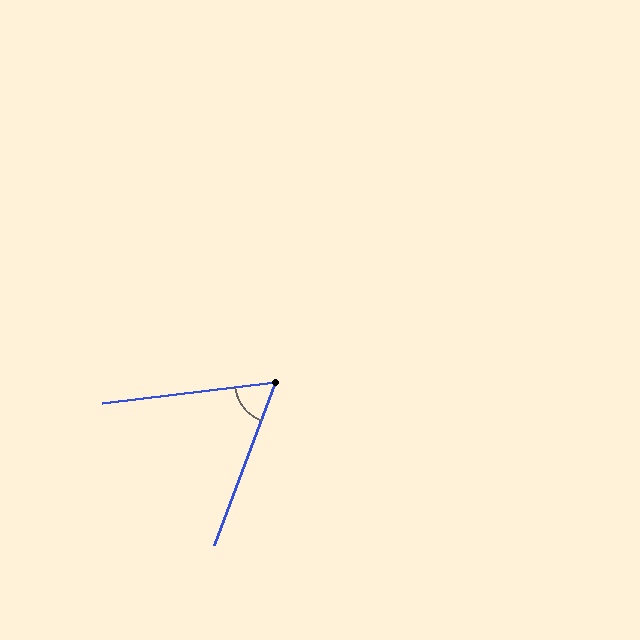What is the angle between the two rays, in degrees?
Approximately 62 degrees.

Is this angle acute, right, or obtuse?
It is acute.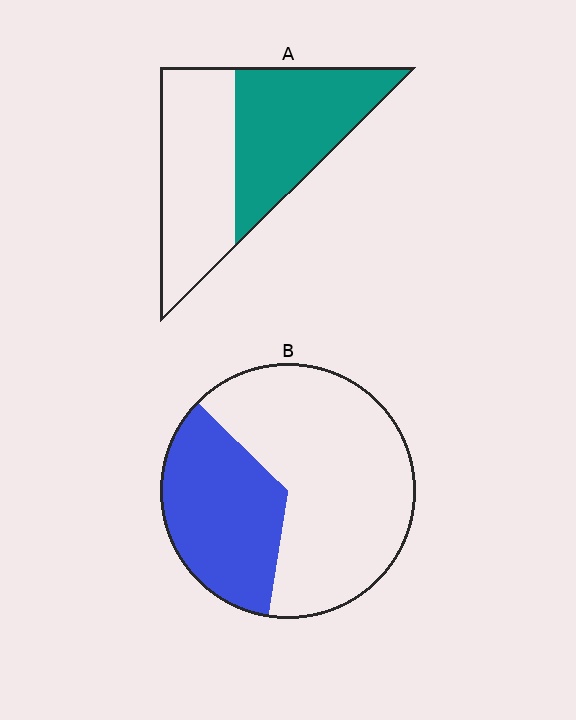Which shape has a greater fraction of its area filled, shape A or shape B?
Shape A.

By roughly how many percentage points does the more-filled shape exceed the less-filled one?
By roughly 15 percentage points (A over B).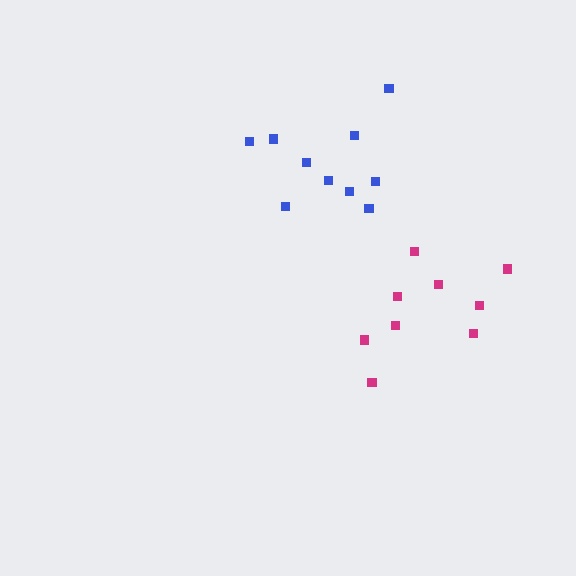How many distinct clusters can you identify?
There are 2 distinct clusters.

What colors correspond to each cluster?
The clusters are colored: magenta, blue.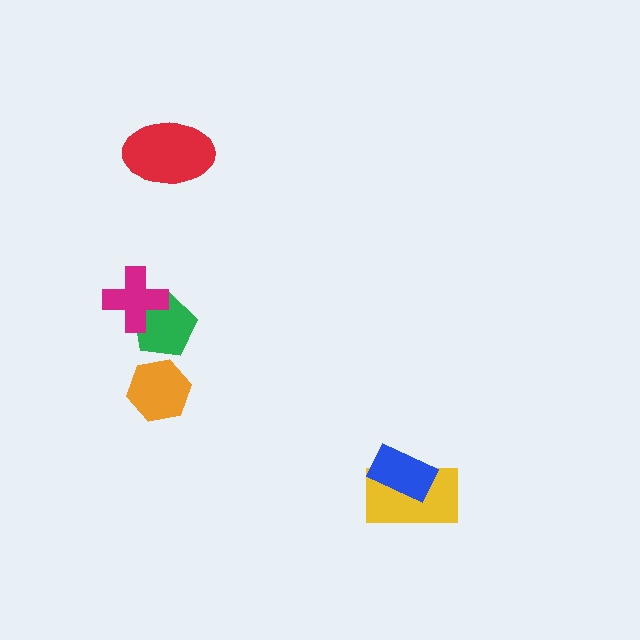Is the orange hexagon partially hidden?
No, no other shape covers it.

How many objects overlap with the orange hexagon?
0 objects overlap with the orange hexagon.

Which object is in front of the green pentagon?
The magenta cross is in front of the green pentagon.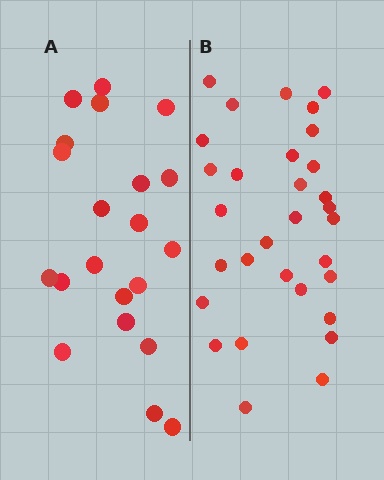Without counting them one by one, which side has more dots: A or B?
Region B (the right region) has more dots.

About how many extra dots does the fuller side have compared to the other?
Region B has roughly 10 or so more dots than region A.